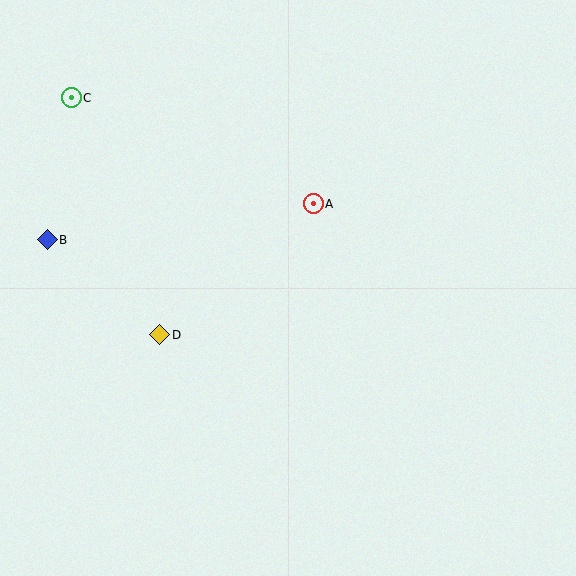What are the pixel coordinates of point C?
Point C is at (71, 98).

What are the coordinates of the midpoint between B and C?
The midpoint between B and C is at (59, 169).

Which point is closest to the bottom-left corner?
Point D is closest to the bottom-left corner.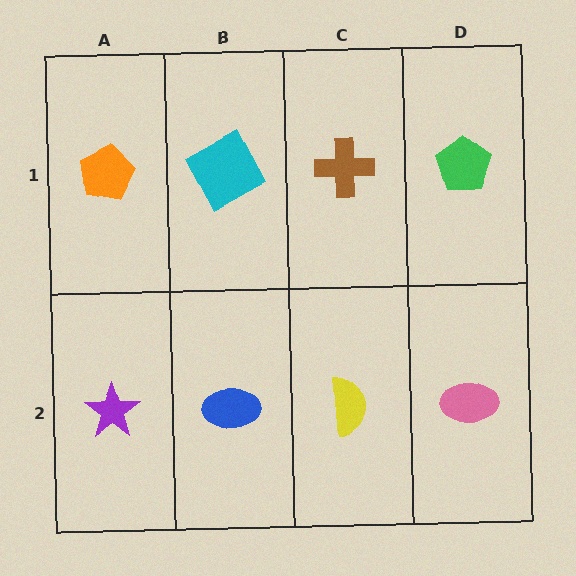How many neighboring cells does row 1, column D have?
2.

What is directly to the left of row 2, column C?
A blue ellipse.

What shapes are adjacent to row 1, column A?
A purple star (row 2, column A), a cyan square (row 1, column B).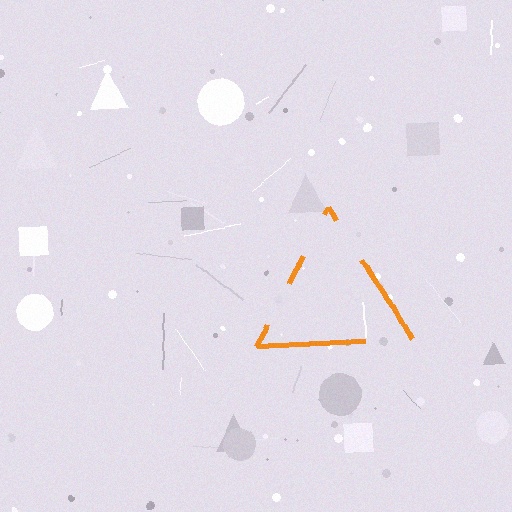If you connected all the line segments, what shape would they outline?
They would outline a triangle.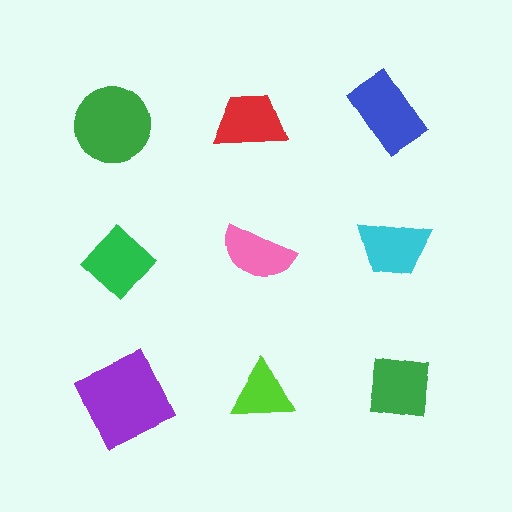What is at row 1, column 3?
A blue rectangle.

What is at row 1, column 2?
A red trapezoid.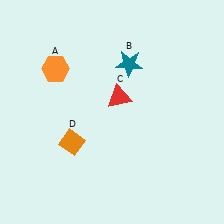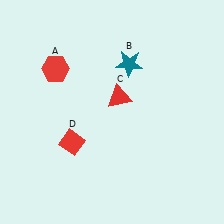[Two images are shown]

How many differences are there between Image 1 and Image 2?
There are 2 differences between the two images.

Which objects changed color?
A changed from orange to red. D changed from orange to red.